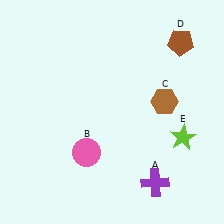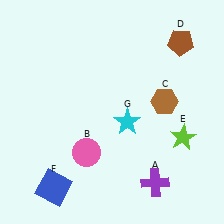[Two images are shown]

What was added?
A blue square (F), a cyan star (G) were added in Image 2.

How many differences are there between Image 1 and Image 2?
There are 2 differences between the two images.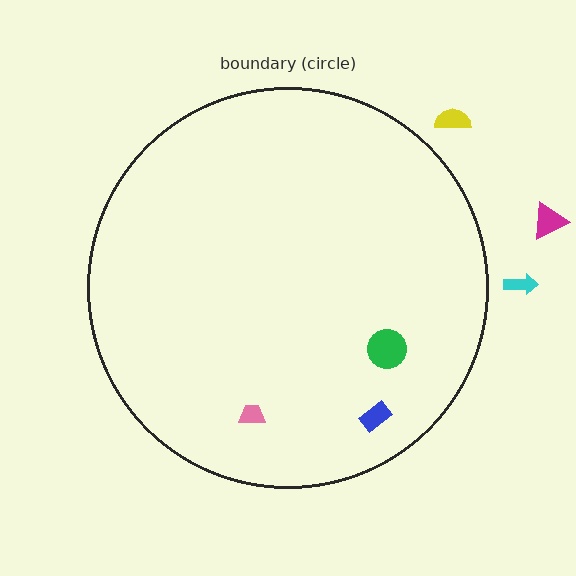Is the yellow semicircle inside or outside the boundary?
Outside.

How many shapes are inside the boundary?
3 inside, 3 outside.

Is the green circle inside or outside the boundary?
Inside.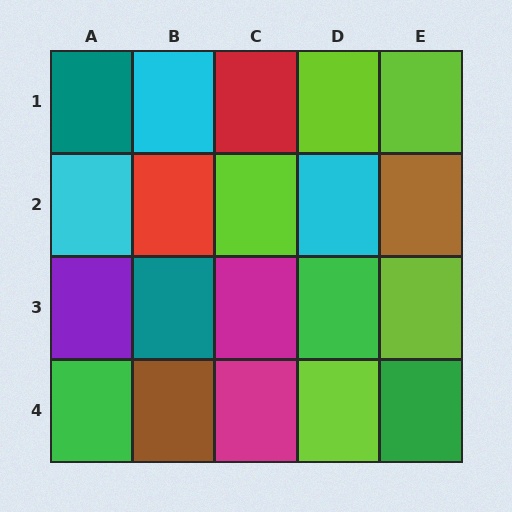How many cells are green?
3 cells are green.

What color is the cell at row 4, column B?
Brown.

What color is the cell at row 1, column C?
Red.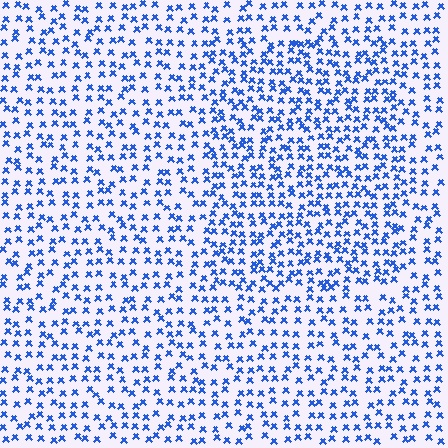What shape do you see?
I see a rectangle.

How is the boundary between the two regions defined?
The boundary is defined by a change in element density (approximately 1.5x ratio). All elements are the same color, size, and shape.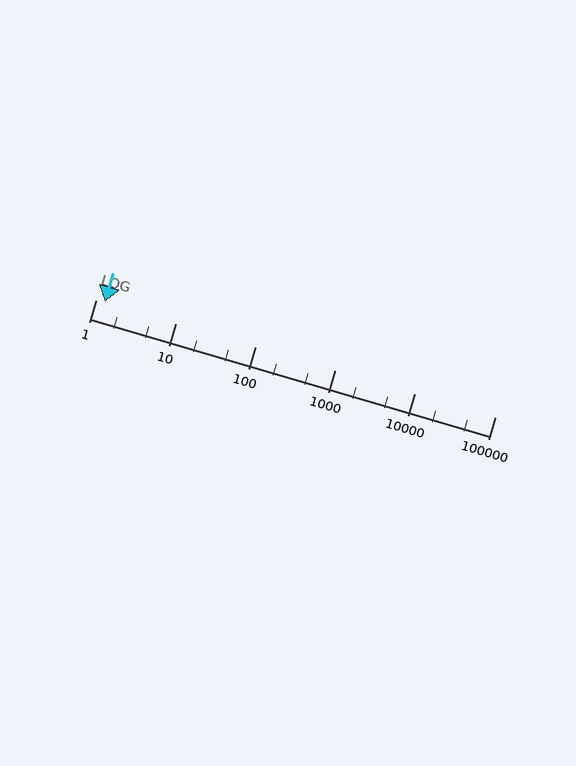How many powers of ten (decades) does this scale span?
The scale spans 5 decades, from 1 to 100000.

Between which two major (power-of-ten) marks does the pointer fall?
The pointer is between 1 and 10.